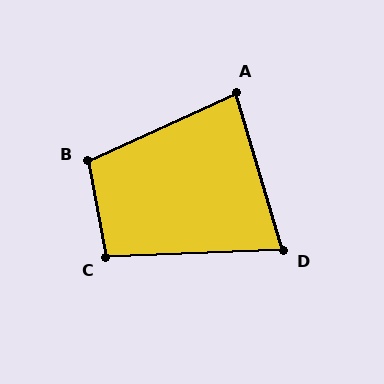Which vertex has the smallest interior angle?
D, at approximately 76 degrees.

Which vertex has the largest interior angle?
B, at approximately 104 degrees.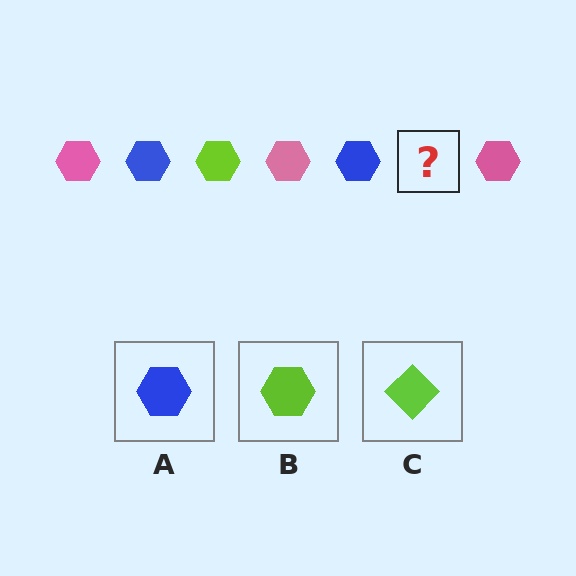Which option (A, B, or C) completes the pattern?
B.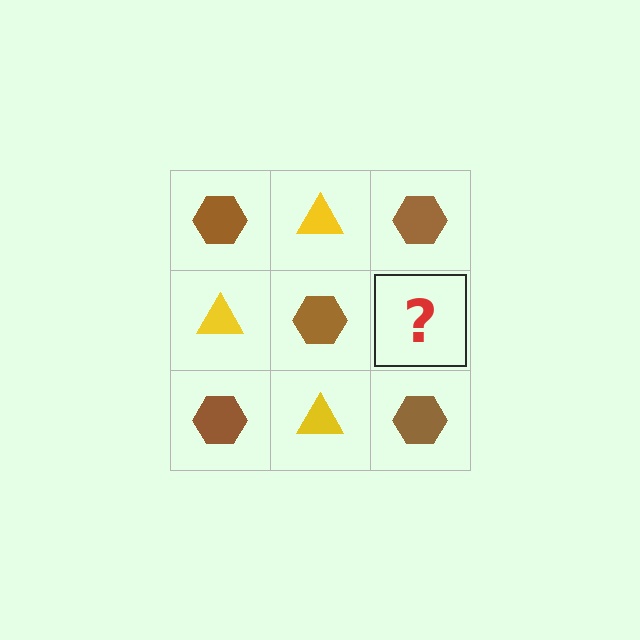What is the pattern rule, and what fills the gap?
The rule is that it alternates brown hexagon and yellow triangle in a checkerboard pattern. The gap should be filled with a yellow triangle.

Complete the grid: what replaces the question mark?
The question mark should be replaced with a yellow triangle.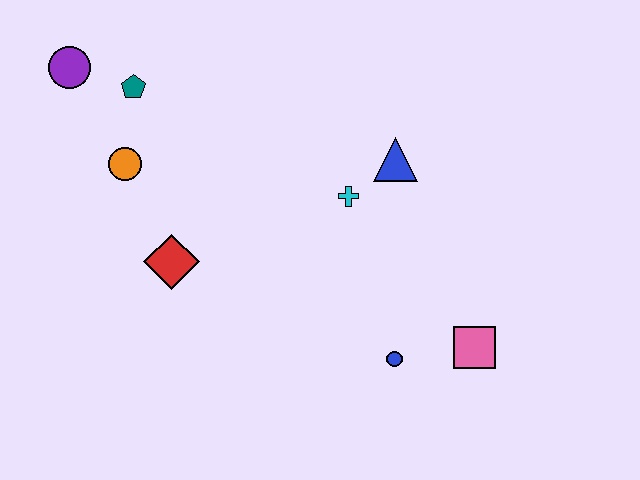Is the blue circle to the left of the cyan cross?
No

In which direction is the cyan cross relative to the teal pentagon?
The cyan cross is to the right of the teal pentagon.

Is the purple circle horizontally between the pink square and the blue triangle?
No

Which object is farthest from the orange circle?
The pink square is farthest from the orange circle.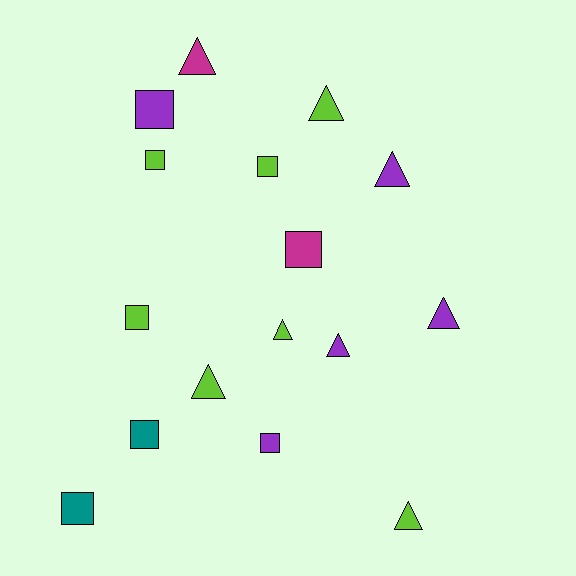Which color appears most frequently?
Lime, with 7 objects.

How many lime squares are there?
There are 3 lime squares.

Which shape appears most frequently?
Square, with 8 objects.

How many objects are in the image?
There are 16 objects.